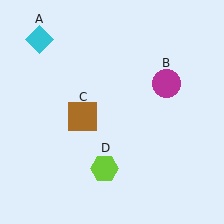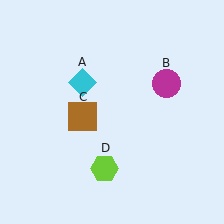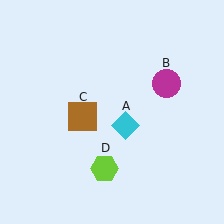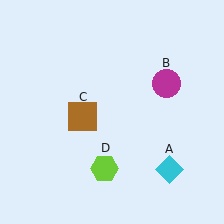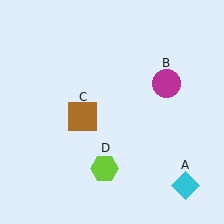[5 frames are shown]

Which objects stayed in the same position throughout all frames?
Magenta circle (object B) and brown square (object C) and lime hexagon (object D) remained stationary.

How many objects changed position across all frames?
1 object changed position: cyan diamond (object A).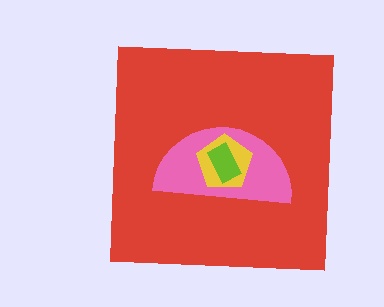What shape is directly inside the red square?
The pink semicircle.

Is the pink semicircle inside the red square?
Yes.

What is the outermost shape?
The red square.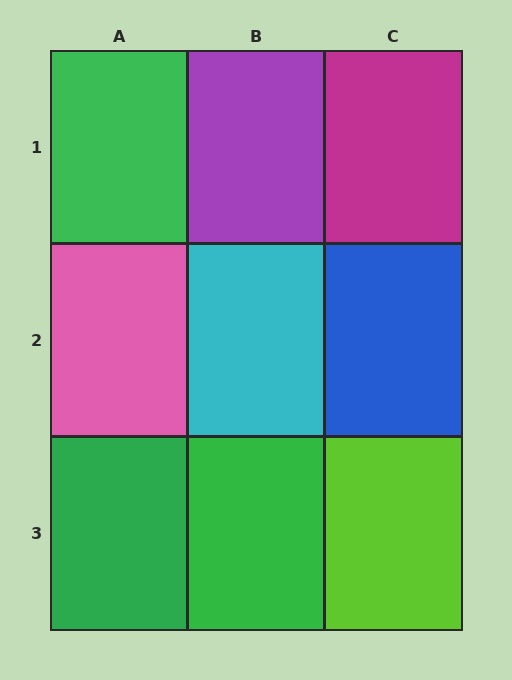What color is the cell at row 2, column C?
Blue.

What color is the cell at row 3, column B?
Green.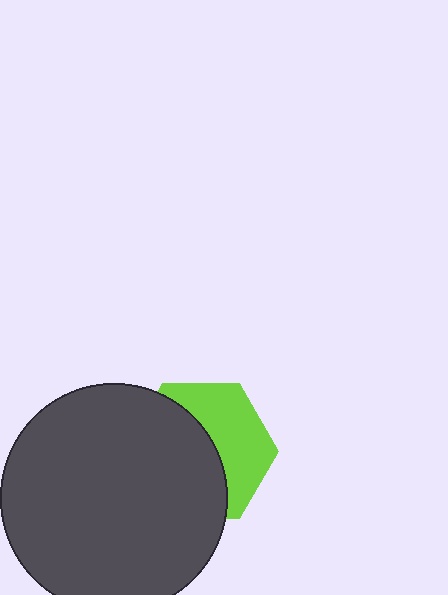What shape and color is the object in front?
The object in front is a dark gray circle.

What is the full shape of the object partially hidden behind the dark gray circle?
The partially hidden object is a lime hexagon.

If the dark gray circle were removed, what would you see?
You would see the complete lime hexagon.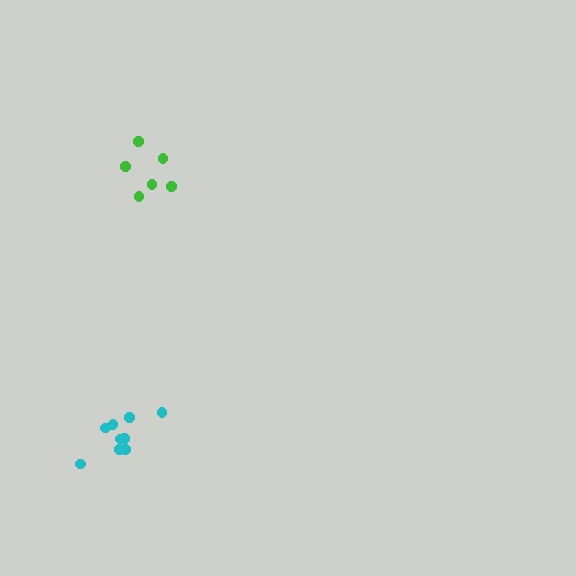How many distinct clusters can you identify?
There are 2 distinct clusters.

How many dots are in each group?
Group 1: 9 dots, Group 2: 6 dots (15 total).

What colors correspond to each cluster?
The clusters are colored: cyan, green.